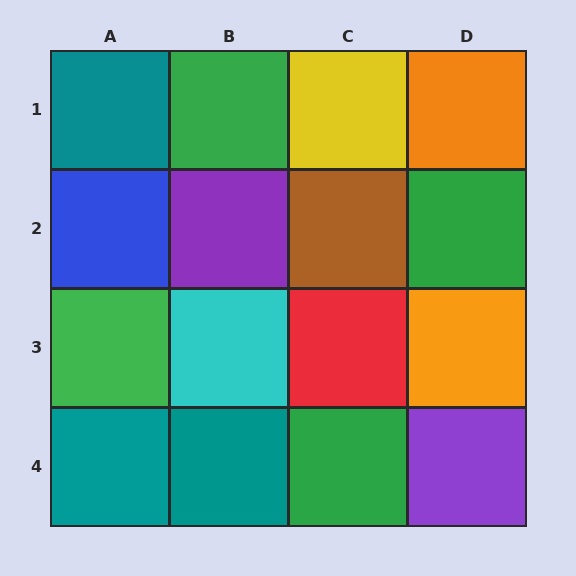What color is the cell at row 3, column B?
Cyan.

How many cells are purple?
2 cells are purple.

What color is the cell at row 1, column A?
Teal.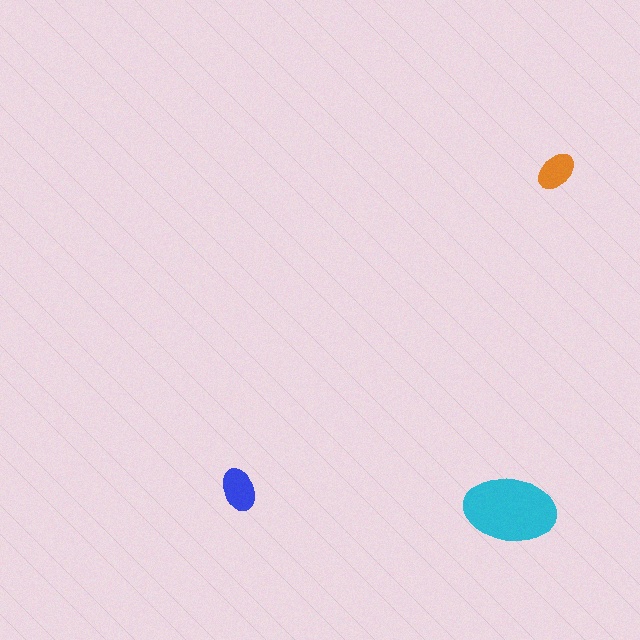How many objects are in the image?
There are 3 objects in the image.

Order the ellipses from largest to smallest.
the cyan one, the blue one, the orange one.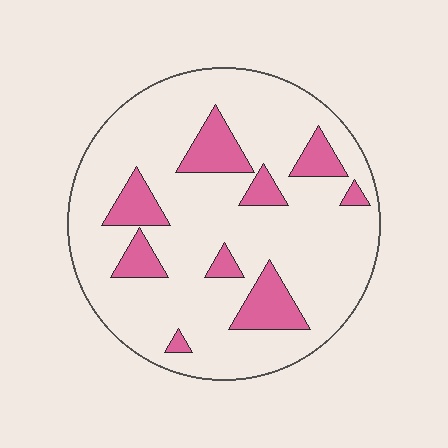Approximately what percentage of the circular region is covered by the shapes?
Approximately 20%.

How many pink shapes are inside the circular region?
9.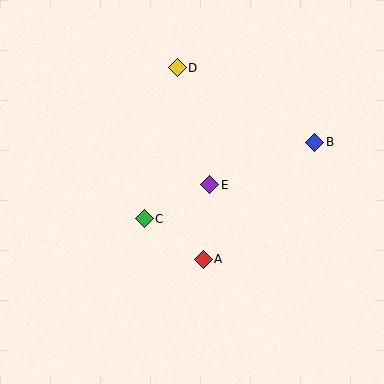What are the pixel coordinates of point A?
Point A is at (203, 259).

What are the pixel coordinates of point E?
Point E is at (210, 185).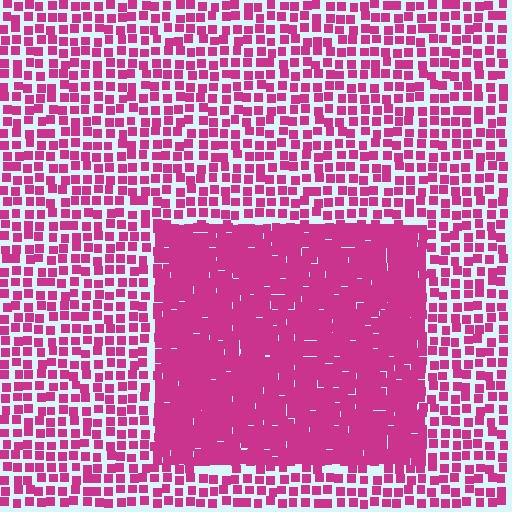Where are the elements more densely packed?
The elements are more densely packed inside the rectangle boundary.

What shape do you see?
I see a rectangle.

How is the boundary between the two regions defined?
The boundary is defined by a change in element density (approximately 2.2x ratio). All elements are the same color, size, and shape.